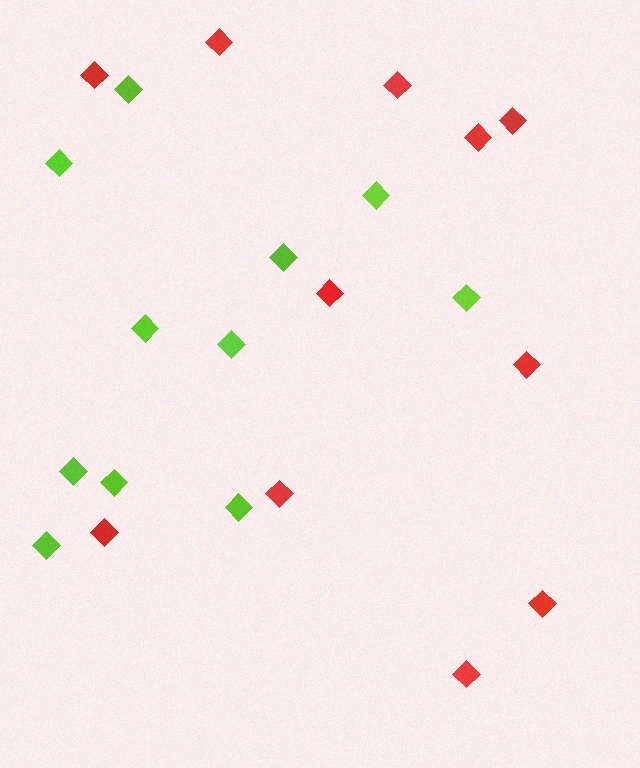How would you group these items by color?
There are 2 groups: one group of lime diamonds (11) and one group of red diamonds (11).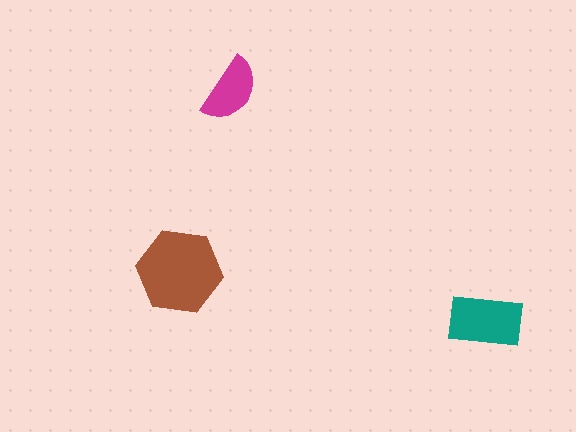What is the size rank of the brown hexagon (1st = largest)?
1st.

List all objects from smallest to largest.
The magenta semicircle, the teal rectangle, the brown hexagon.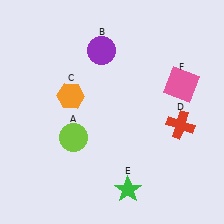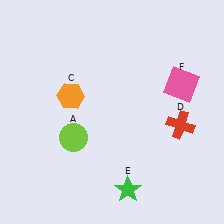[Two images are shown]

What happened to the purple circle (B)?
The purple circle (B) was removed in Image 2. It was in the top-left area of Image 1.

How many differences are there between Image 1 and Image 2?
There is 1 difference between the two images.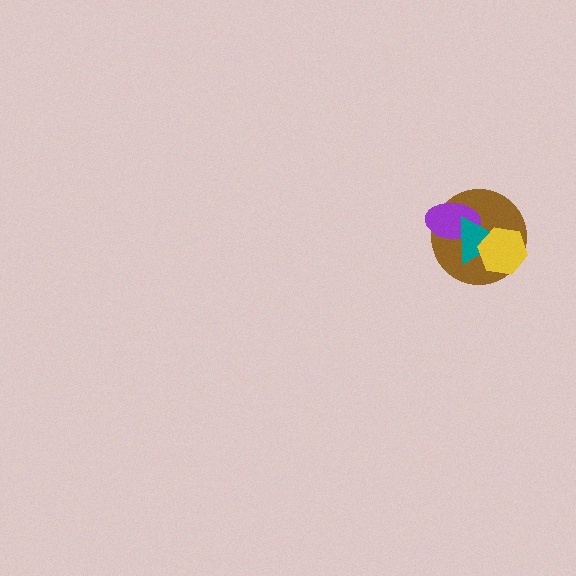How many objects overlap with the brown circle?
3 objects overlap with the brown circle.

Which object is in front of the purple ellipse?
The teal triangle is in front of the purple ellipse.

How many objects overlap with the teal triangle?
3 objects overlap with the teal triangle.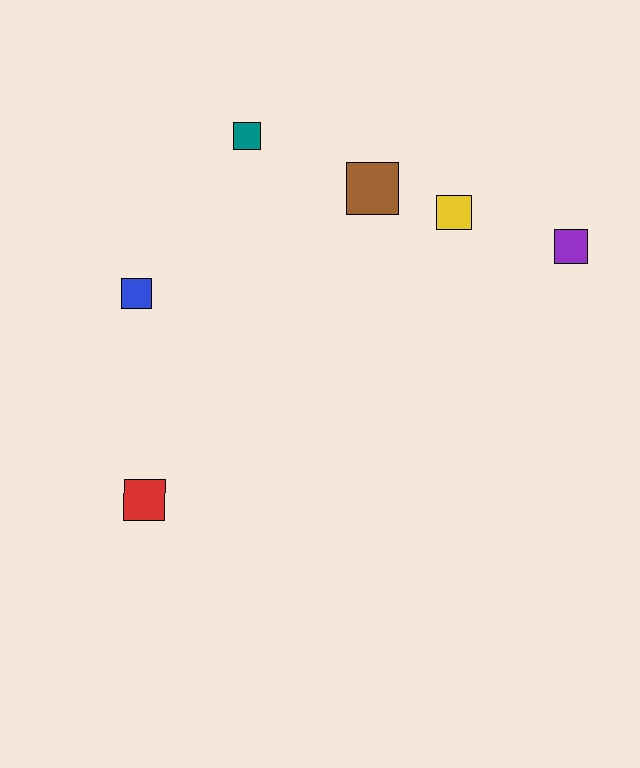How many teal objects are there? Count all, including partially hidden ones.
There is 1 teal object.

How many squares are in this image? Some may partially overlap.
There are 6 squares.